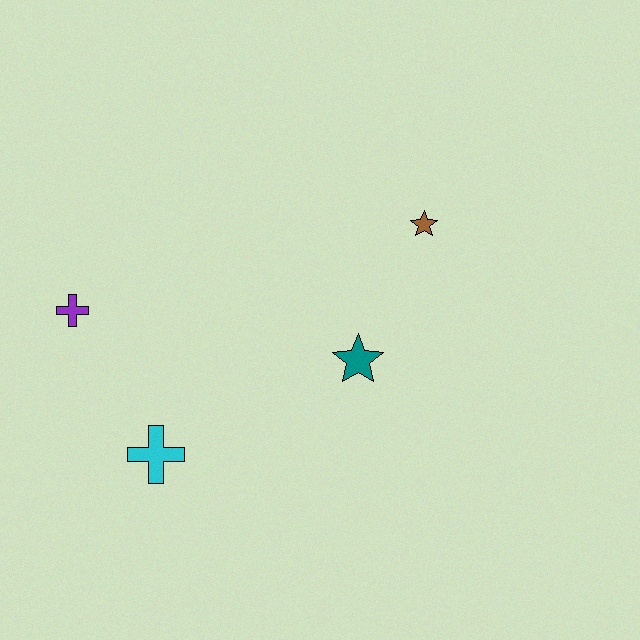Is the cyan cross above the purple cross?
No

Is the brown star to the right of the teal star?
Yes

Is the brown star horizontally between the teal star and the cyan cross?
No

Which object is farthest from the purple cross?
The brown star is farthest from the purple cross.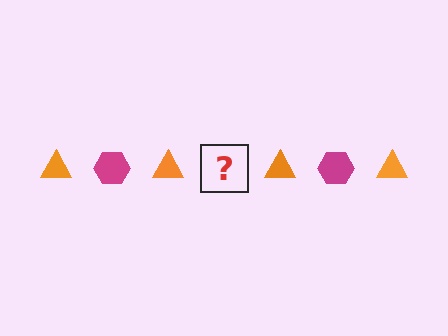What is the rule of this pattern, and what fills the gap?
The rule is that the pattern alternates between orange triangle and magenta hexagon. The gap should be filled with a magenta hexagon.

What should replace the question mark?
The question mark should be replaced with a magenta hexagon.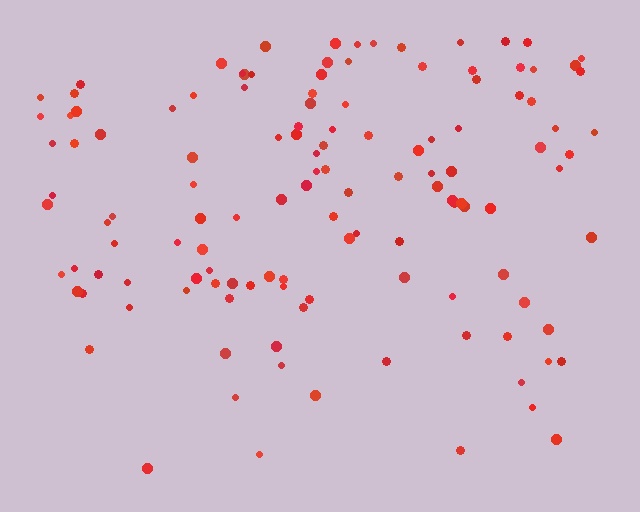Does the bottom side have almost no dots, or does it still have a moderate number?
Still a moderate number, just noticeably fewer than the top.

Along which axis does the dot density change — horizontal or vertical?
Vertical.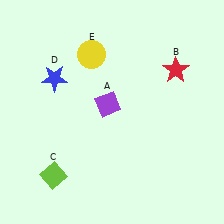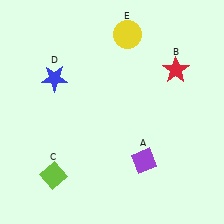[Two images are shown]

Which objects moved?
The objects that moved are: the purple diamond (A), the yellow circle (E).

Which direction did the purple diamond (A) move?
The purple diamond (A) moved down.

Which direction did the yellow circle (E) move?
The yellow circle (E) moved right.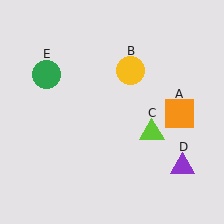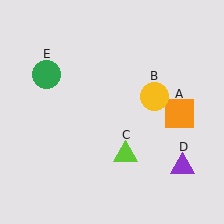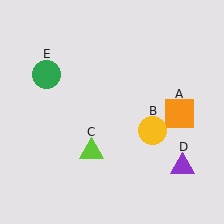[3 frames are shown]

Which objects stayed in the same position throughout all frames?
Orange square (object A) and purple triangle (object D) and green circle (object E) remained stationary.